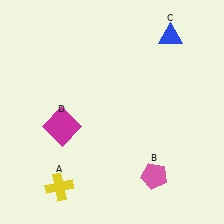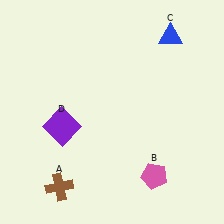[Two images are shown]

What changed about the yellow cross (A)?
In Image 1, A is yellow. In Image 2, it changed to brown.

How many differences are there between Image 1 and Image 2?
There are 2 differences between the two images.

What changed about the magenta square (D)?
In Image 1, D is magenta. In Image 2, it changed to purple.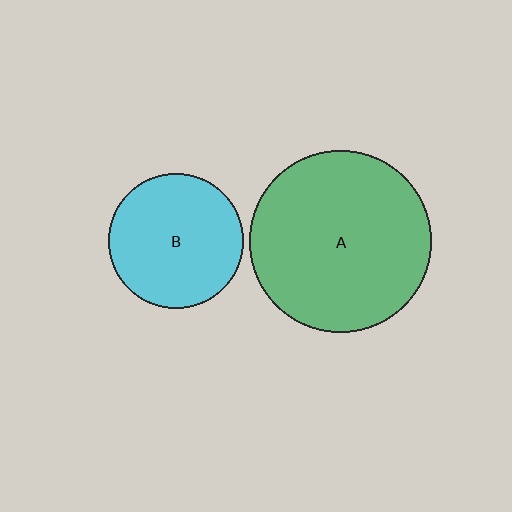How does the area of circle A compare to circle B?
Approximately 1.8 times.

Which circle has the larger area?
Circle A (green).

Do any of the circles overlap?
No, none of the circles overlap.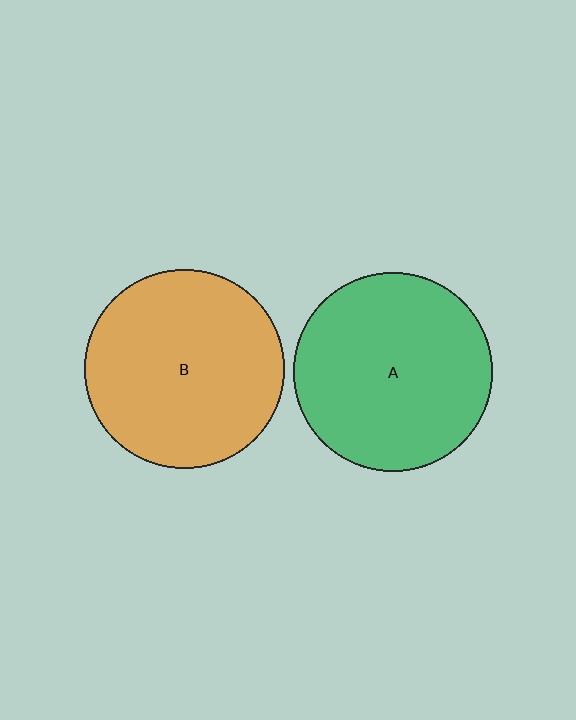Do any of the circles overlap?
No, none of the circles overlap.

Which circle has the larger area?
Circle B (orange).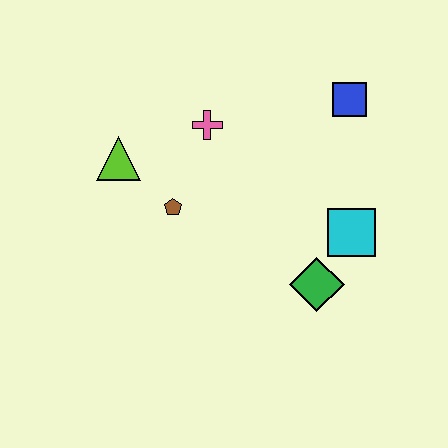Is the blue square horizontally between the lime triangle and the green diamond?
No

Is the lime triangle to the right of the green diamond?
No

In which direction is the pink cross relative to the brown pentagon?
The pink cross is above the brown pentagon.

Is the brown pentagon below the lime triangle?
Yes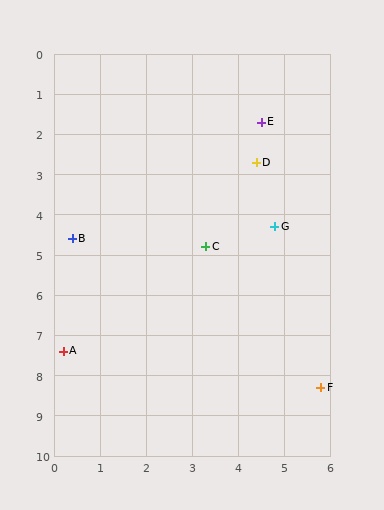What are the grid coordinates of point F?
Point F is at approximately (5.8, 8.3).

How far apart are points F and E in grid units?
Points F and E are about 6.7 grid units apart.